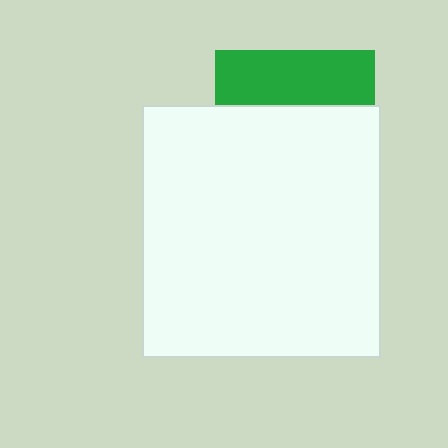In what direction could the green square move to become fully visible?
The green square could move up. That would shift it out from behind the white rectangle entirely.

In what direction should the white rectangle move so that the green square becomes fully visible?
The white rectangle should move down. That is the shortest direction to clear the overlap and leave the green square fully visible.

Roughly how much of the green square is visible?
A small part of it is visible (roughly 35%).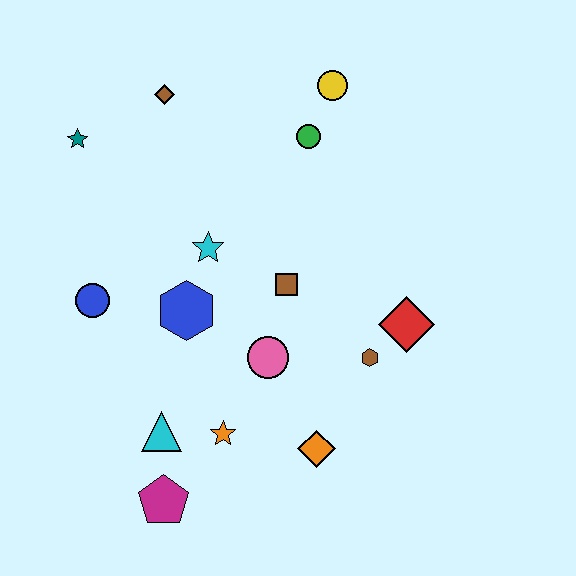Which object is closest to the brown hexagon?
The red diamond is closest to the brown hexagon.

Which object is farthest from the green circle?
The magenta pentagon is farthest from the green circle.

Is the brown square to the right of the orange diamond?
No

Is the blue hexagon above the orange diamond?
Yes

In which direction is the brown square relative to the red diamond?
The brown square is to the left of the red diamond.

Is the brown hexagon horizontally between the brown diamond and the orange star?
No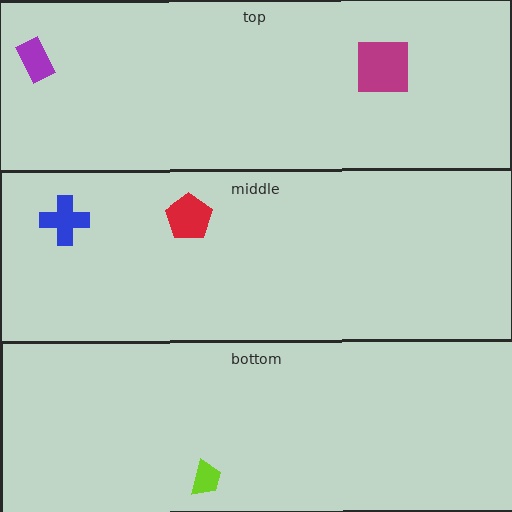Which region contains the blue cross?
The middle region.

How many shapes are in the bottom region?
1.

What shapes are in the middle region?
The blue cross, the red pentagon.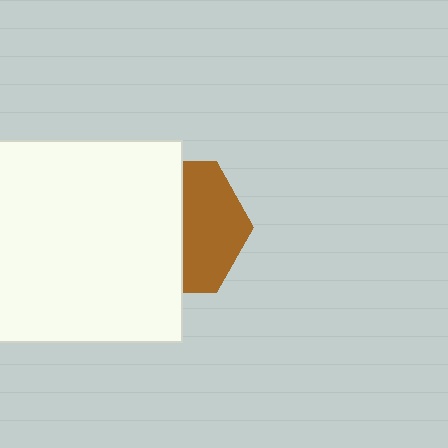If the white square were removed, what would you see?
You would see the complete brown hexagon.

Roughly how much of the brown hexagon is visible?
About half of it is visible (roughly 46%).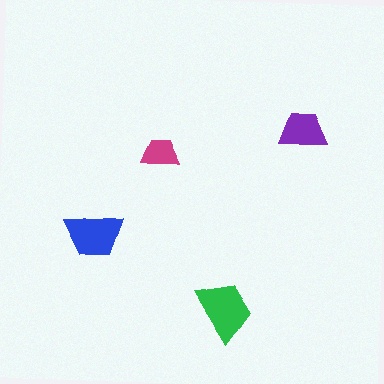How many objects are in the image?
There are 4 objects in the image.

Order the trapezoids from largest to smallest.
the green one, the blue one, the purple one, the magenta one.